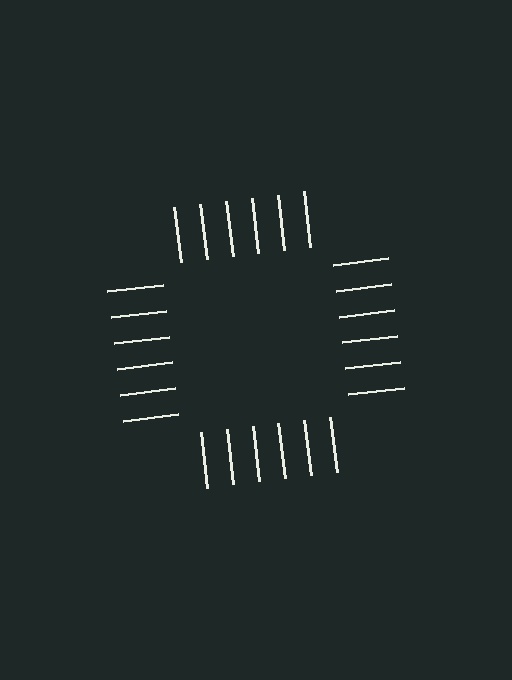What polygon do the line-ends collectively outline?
An illusory square — the line segments terminate on its edges but no continuous stroke is drawn.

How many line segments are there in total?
24 — 6 along each of the 4 edges.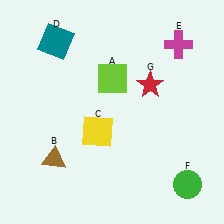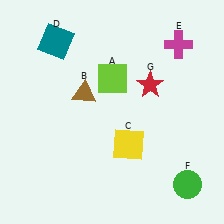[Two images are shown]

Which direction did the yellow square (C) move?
The yellow square (C) moved right.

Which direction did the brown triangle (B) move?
The brown triangle (B) moved up.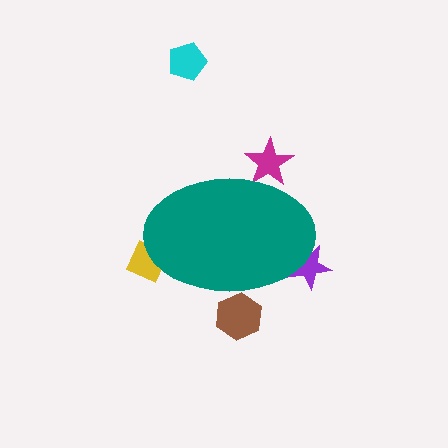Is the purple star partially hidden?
Yes, the purple star is partially hidden behind the teal ellipse.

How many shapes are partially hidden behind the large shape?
4 shapes are partially hidden.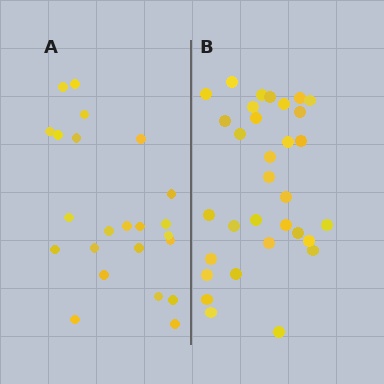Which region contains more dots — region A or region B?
Region B (the right region) has more dots.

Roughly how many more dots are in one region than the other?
Region B has roughly 8 or so more dots than region A.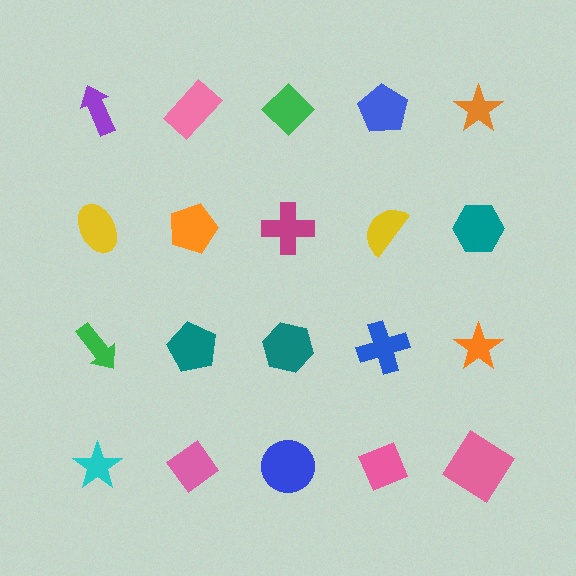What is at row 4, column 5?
A pink diamond.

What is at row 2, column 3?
A magenta cross.